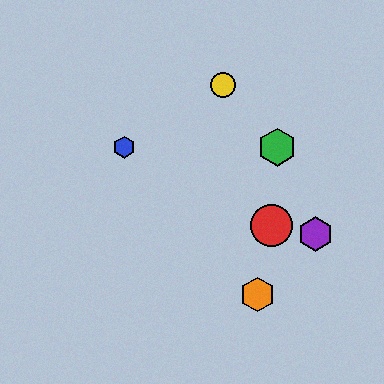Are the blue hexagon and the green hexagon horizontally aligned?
Yes, both are at y≈147.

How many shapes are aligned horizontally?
2 shapes (the blue hexagon, the green hexagon) are aligned horizontally.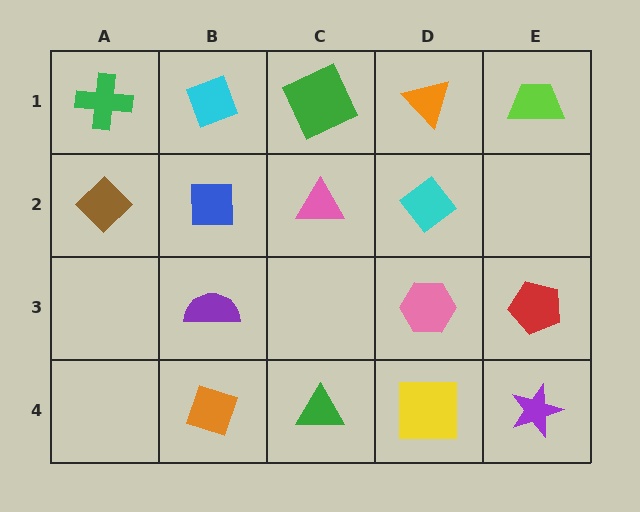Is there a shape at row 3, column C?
No, that cell is empty.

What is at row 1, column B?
A cyan diamond.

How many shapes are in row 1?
5 shapes.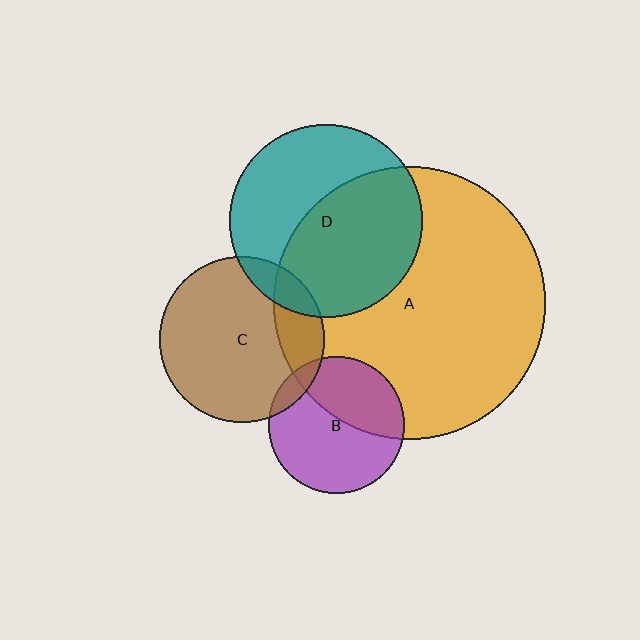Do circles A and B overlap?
Yes.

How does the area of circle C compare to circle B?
Approximately 1.5 times.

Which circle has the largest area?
Circle A (orange).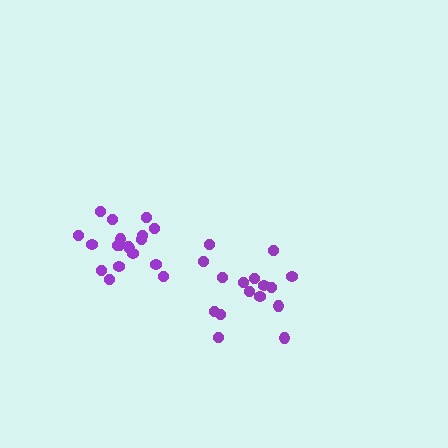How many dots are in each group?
Group 1: 19 dots, Group 2: 16 dots (35 total).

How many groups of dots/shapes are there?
There are 2 groups.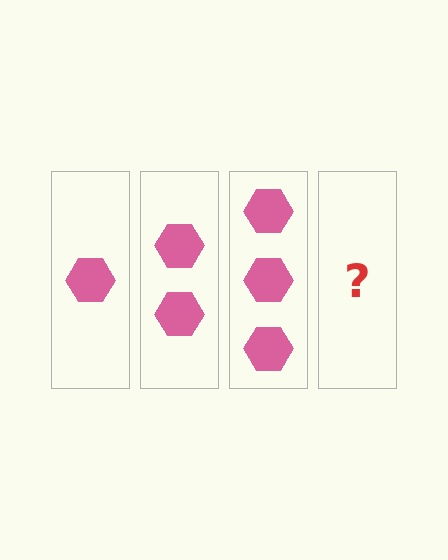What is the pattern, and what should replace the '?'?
The pattern is that each step adds one more hexagon. The '?' should be 4 hexagons.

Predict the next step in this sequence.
The next step is 4 hexagons.